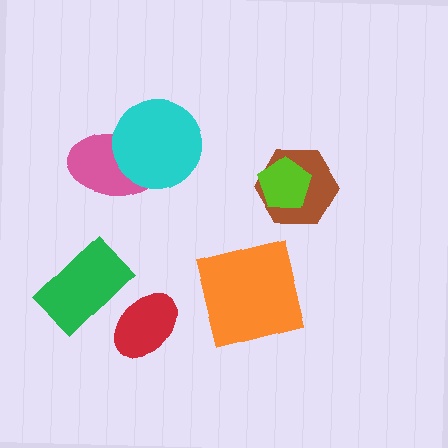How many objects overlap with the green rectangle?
1 object overlaps with the green rectangle.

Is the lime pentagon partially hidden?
No, no other shape covers it.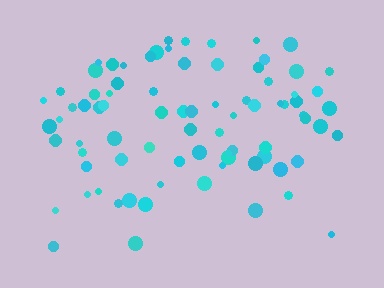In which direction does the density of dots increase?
From bottom to top, with the top side densest.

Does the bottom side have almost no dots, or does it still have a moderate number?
Still a moderate number, just noticeably fewer than the top.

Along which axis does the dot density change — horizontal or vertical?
Vertical.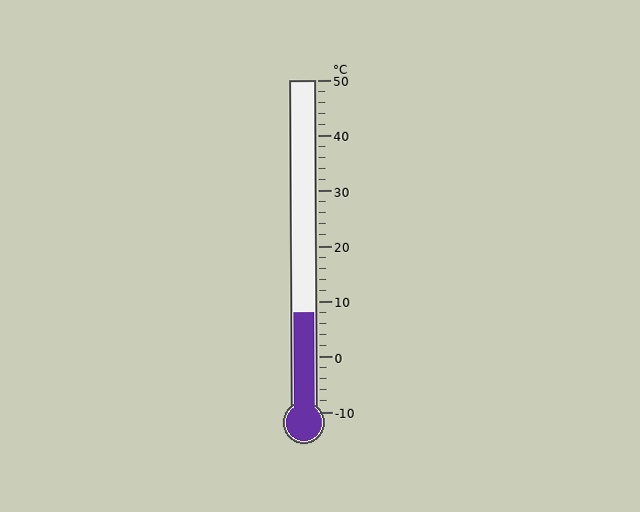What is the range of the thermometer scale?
The thermometer scale ranges from -10°C to 50°C.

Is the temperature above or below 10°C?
The temperature is below 10°C.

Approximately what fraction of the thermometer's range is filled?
The thermometer is filled to approximately 30% of its range.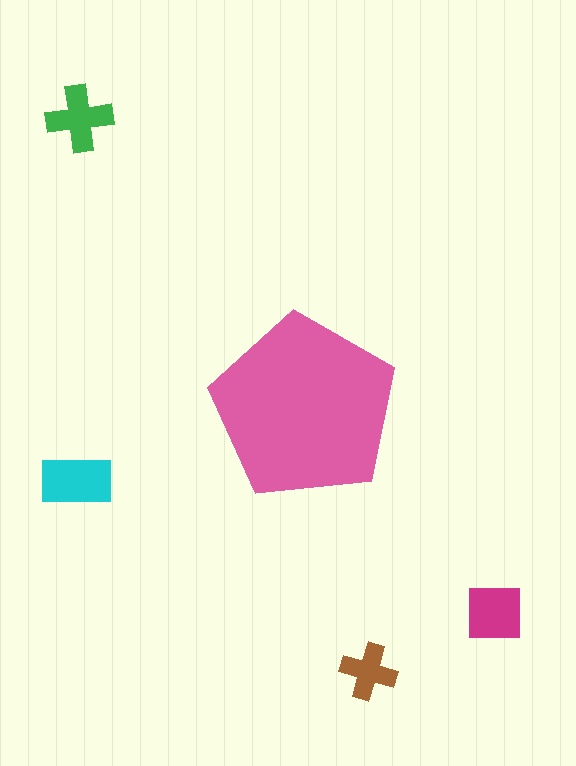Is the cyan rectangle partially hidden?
No, the cyan rectangle is fully visible.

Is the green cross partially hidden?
No, the green cross is fully visible.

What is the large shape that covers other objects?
A pink pentagon.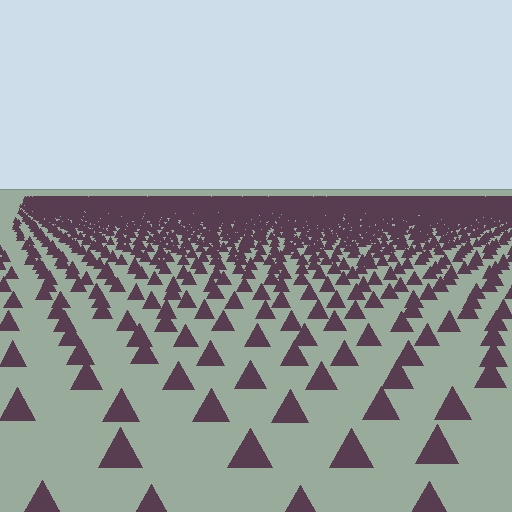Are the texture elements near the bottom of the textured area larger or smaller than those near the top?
Larger. Near the bottom, elements are closer to the viewer and appear at a bigger on-screen size.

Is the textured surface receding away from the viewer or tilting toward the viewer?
The surface is receding away from the viewer. Texture elements get smaller and denser toward the top.